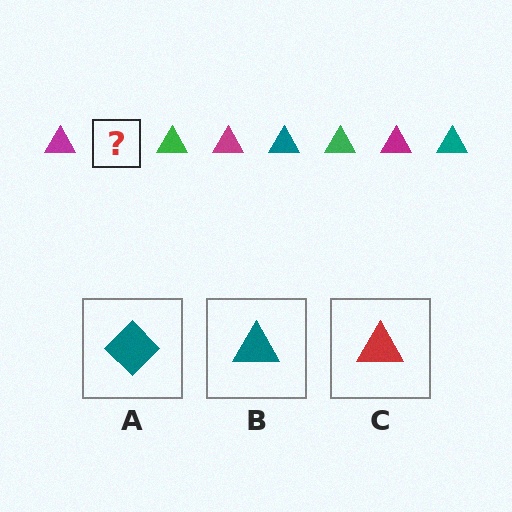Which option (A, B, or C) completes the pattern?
B.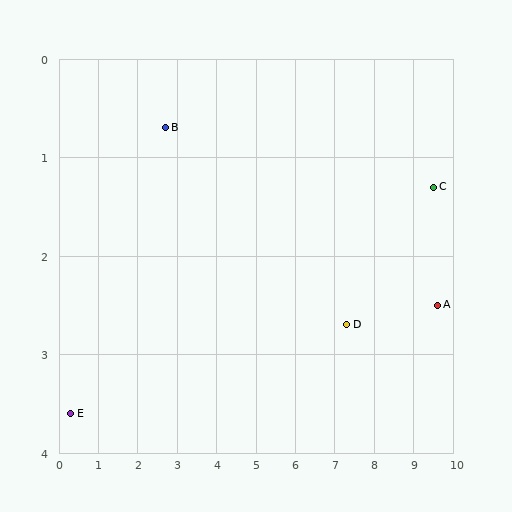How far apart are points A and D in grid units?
Points A and D are about 2.3 grid units apart.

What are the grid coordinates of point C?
Point C is at approximately (9.5, 1.3).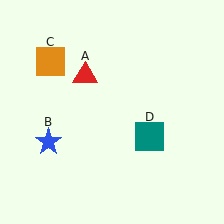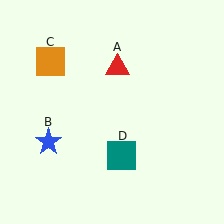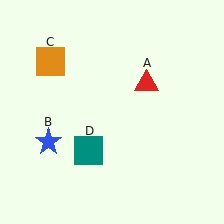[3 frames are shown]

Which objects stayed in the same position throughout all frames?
Blue star (object B) and orange square (object C) remained stationary.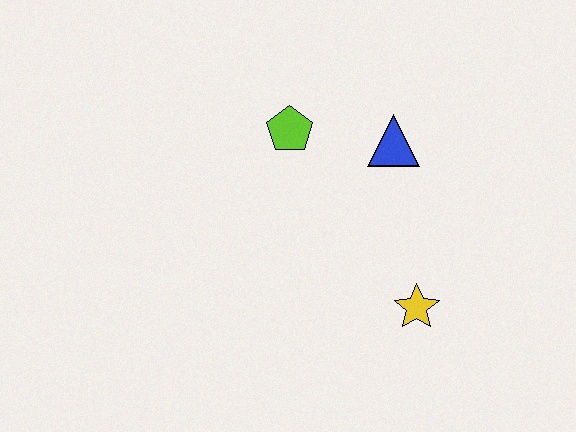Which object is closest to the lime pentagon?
The blue triangle is closest to the lime pentagon.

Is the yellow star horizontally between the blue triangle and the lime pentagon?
No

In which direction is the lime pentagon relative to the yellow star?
The lime pentagon is above the yellow star.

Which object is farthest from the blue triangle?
The yellow star is farthest from the blue triangle.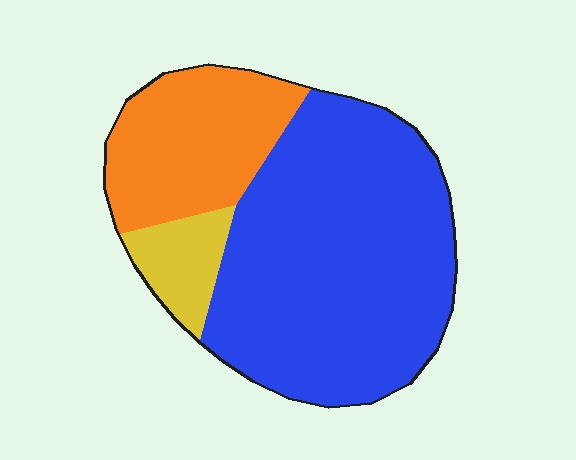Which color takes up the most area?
Blue, at roughly 65%.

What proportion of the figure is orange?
Orange takes up between a quarter and a half of the figure.